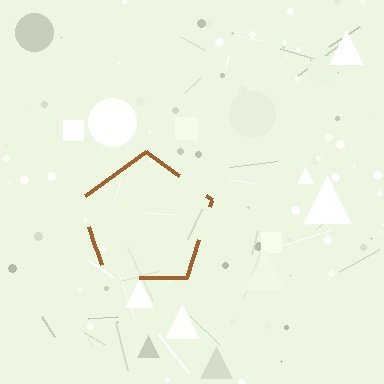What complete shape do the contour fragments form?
The contour fragments form a pentagon.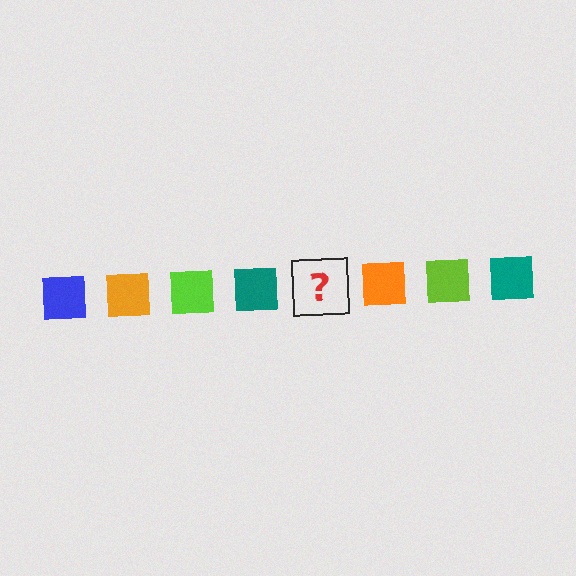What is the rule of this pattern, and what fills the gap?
The rule is that the pattern cycles through blue, orange, lime, teal squares. The gap should be filled with a blue square.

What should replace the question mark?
The question mark should be replaced with a blue square.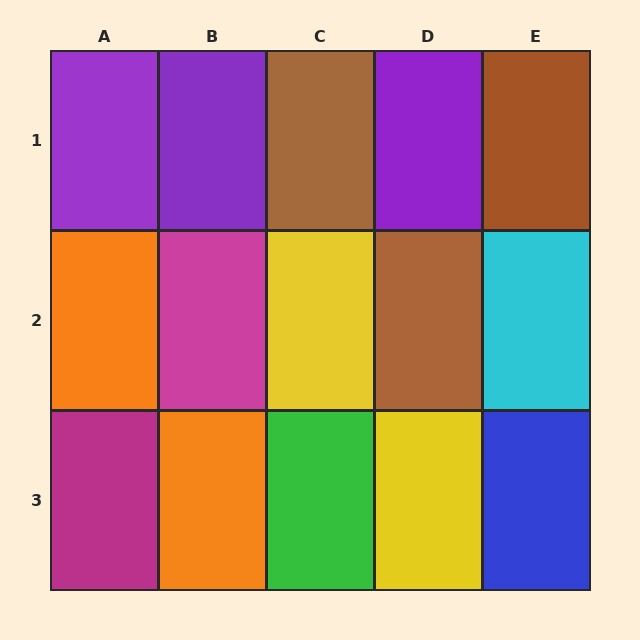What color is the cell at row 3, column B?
Orange.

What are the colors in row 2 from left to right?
Orange, magenta, yellow, brown, cyan.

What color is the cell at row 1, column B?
Purple.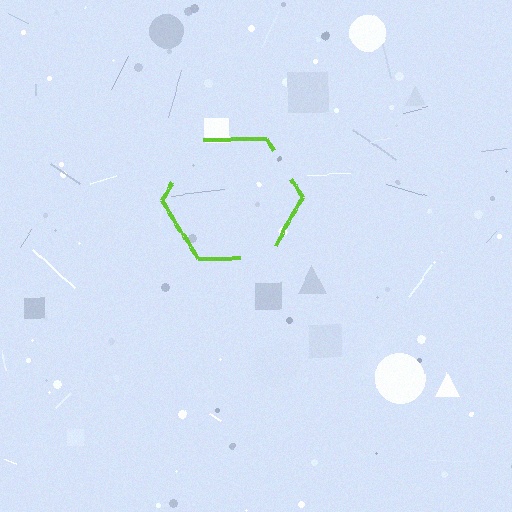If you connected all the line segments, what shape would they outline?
They would outline a hexagon.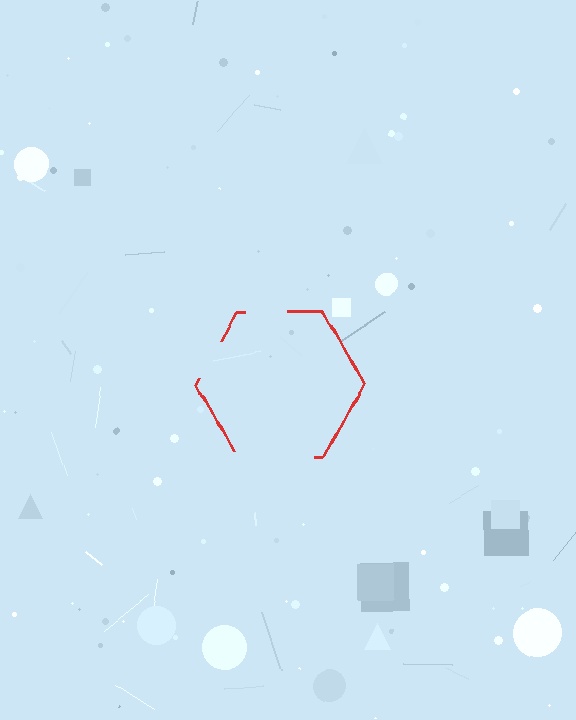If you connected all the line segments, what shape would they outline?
They would outline a hexagon.